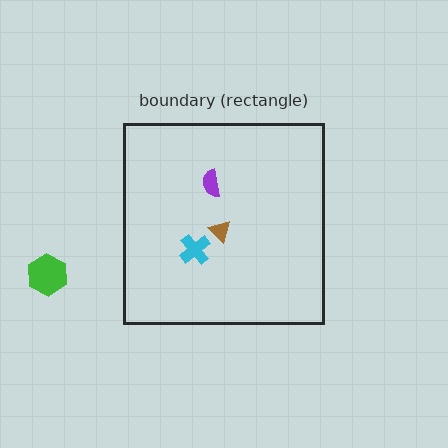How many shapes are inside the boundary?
3 inside, 1 outside.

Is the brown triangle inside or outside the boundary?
Inside.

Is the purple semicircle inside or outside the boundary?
Inside.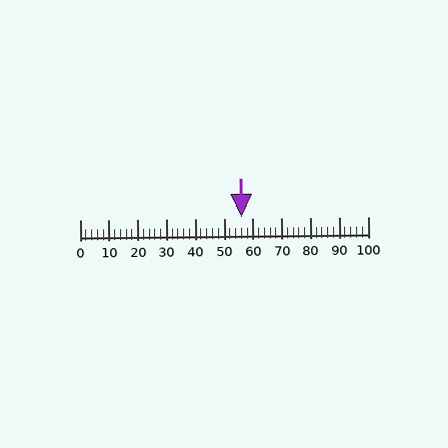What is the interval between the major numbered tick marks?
The major tick marks are spaced 10 units apart.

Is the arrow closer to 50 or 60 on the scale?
The arrow is closer to 60.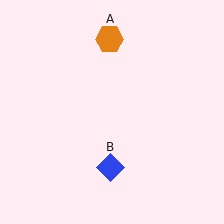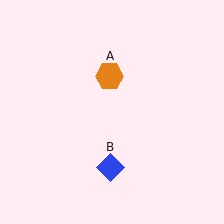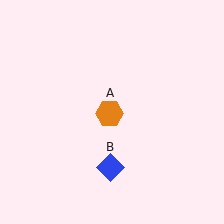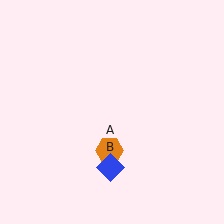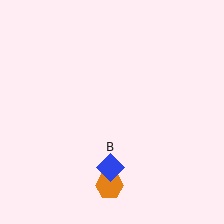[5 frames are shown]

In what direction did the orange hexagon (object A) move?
The orange hexagon (object A) moved down.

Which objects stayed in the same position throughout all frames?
Blue diamond (object B) remained stationary.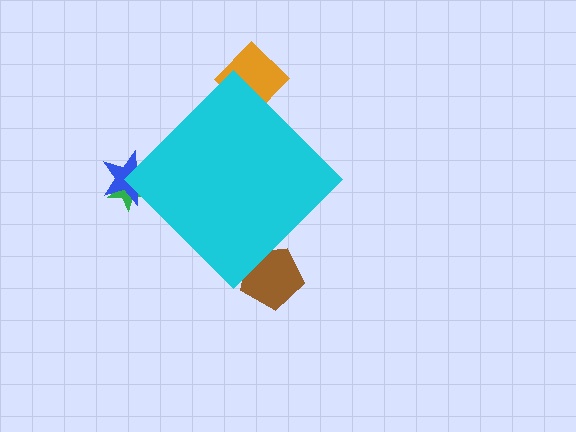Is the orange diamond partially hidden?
Yes, the orange diamond is partially hidden behind the cyan diamond.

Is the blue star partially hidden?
Yes, the blue star is partially hidden behind the cyan diamond.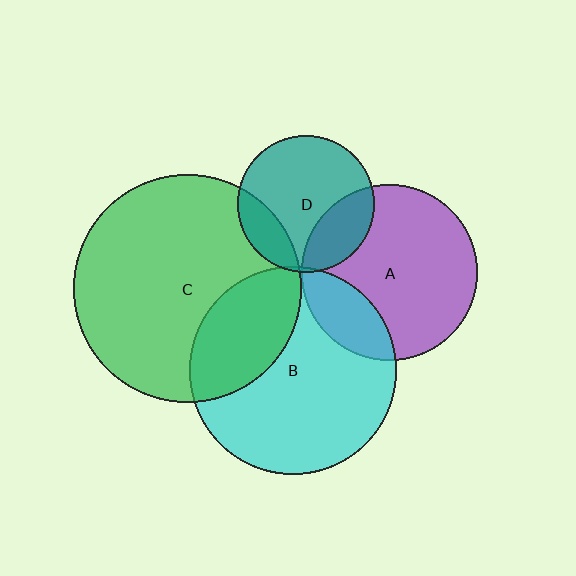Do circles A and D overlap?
Yes.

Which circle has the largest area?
Circle C (green).